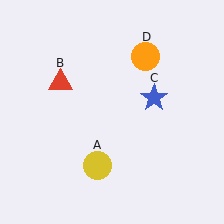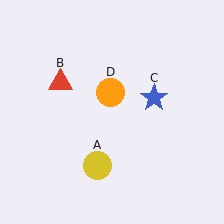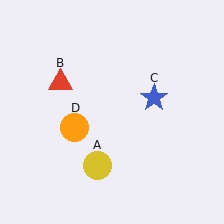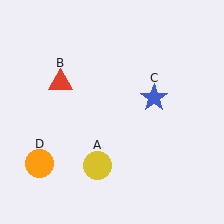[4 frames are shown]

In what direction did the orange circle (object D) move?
The orange circle (object D) moved down and to the left.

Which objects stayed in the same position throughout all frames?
Yellow circle (object A) and red triangle (object B) and blue star (object C) remained stationary.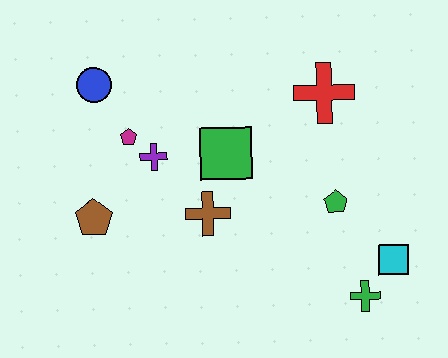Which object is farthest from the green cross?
The blue circle is farthest from the green cross.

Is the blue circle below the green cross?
No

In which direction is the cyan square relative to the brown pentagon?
The cyan square is to the right of the brown pentagon.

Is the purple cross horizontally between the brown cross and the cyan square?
No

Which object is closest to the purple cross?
The magenta pentagon is closest to the purple cross.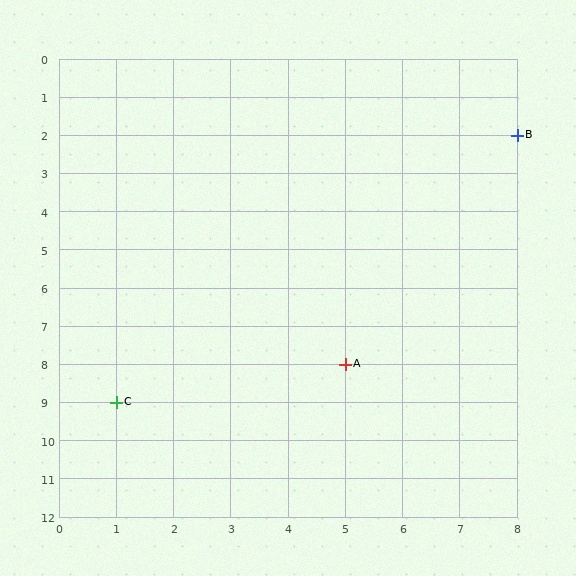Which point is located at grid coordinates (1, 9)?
Point C is at (1, 9).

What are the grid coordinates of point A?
Point A is at grid coordinates (5, 8).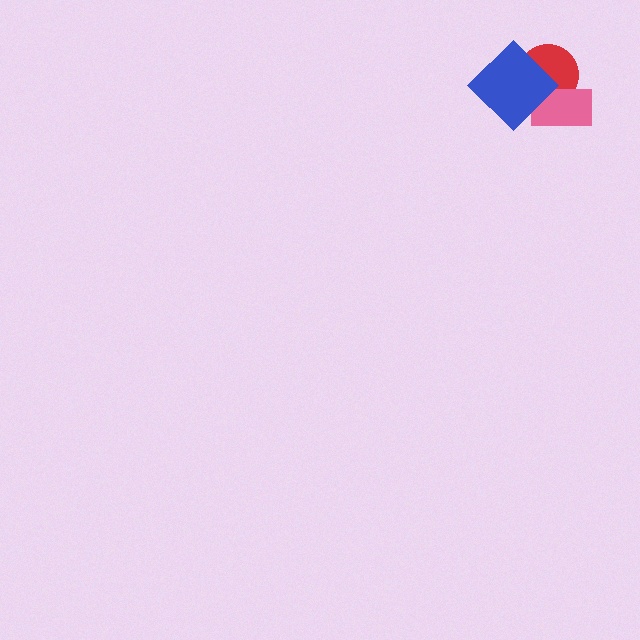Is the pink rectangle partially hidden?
Yes, it is partially covered by another shape.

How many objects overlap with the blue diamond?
2 objects overlap with the blue diamond.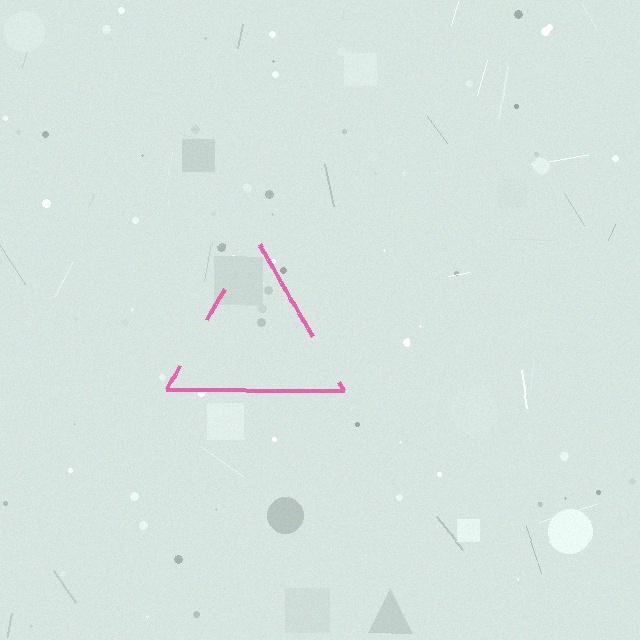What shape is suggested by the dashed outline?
The dashed outline suggests a triangle.